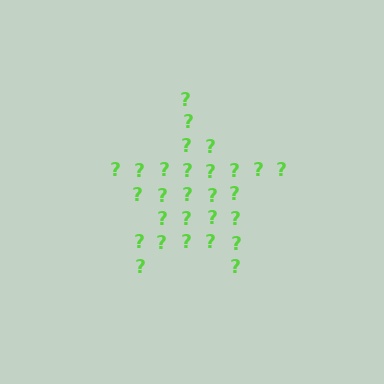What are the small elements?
The small elements are question marks.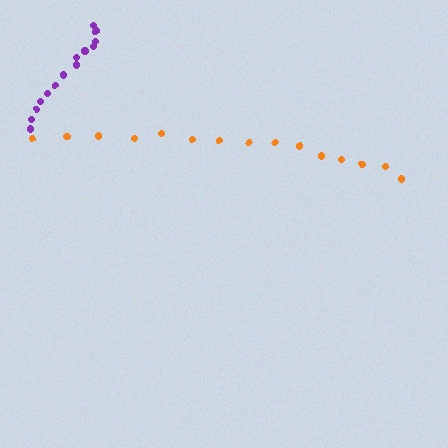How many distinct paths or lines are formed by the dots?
There are 2 distinct paths.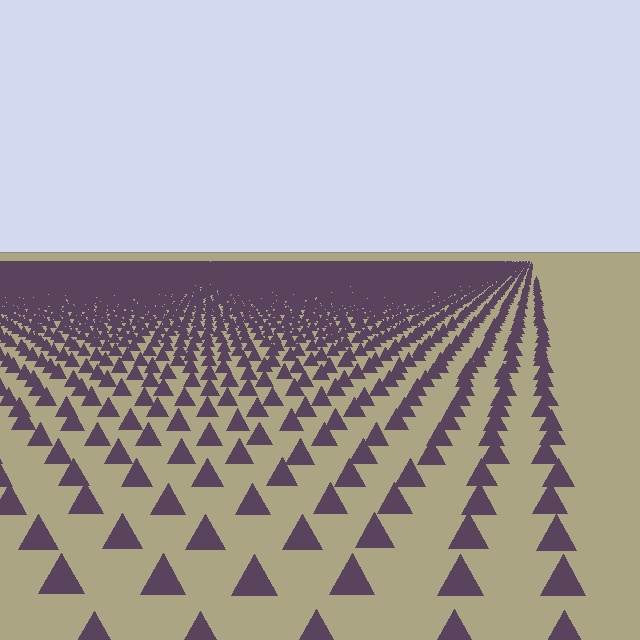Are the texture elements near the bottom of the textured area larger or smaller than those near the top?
Larger. Near the bottom, elements are closer to the viewer and appear at a bigger on-screen size.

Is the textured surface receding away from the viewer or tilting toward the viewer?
The surface is receding away from the viewer. Texture elements get smaller and denser toward the top.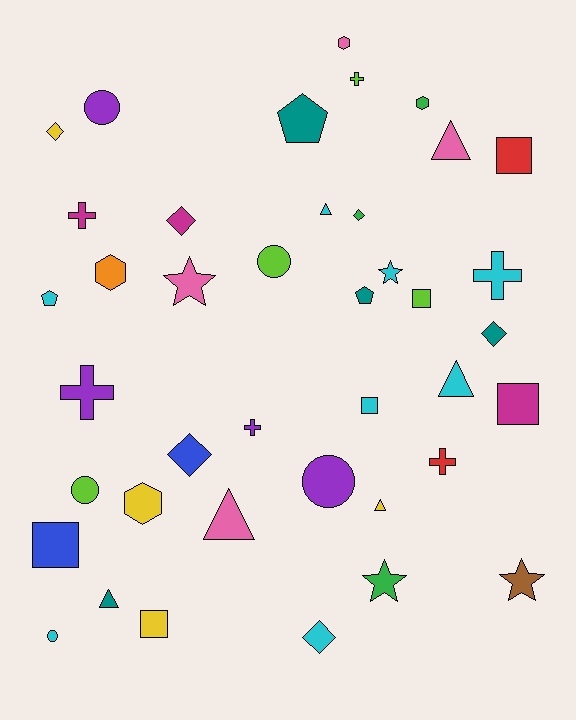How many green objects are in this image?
There are 3 green objects.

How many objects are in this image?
There are 40 objects.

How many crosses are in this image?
There are 6 crosses.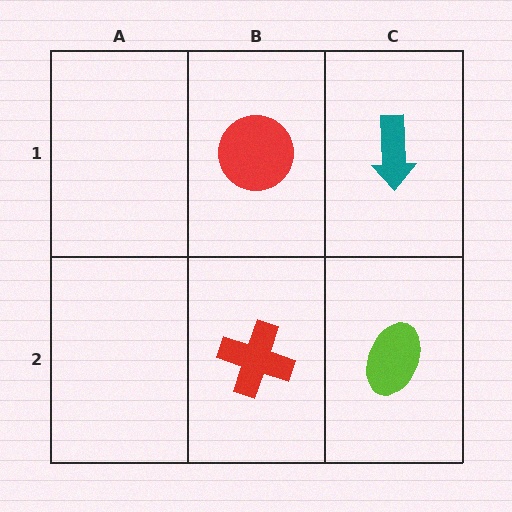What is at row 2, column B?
A red cross.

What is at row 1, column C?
A teal arrow.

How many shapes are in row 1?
2 shapes.